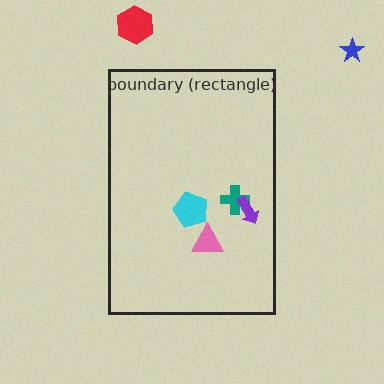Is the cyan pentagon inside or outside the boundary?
Inside.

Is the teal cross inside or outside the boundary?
Inside.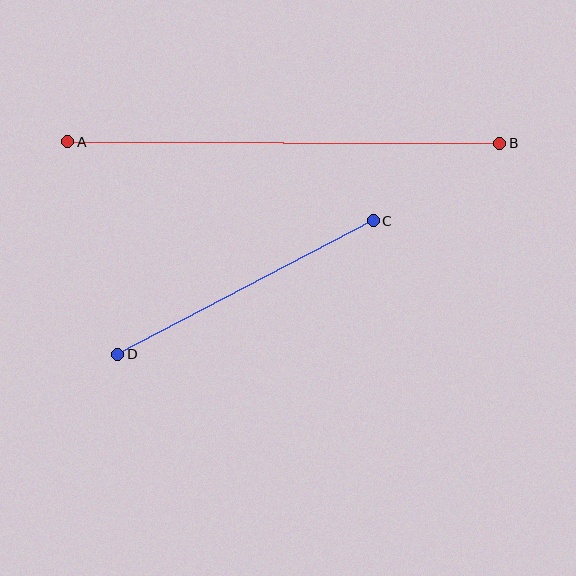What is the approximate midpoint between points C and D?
The midpoint is at approximately (245, 287) pixels.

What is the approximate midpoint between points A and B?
The midpoint is at approximately (284, 142) pixels.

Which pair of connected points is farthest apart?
Points A and B are farthest apart.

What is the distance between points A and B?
The distance is approximately 432 pixels.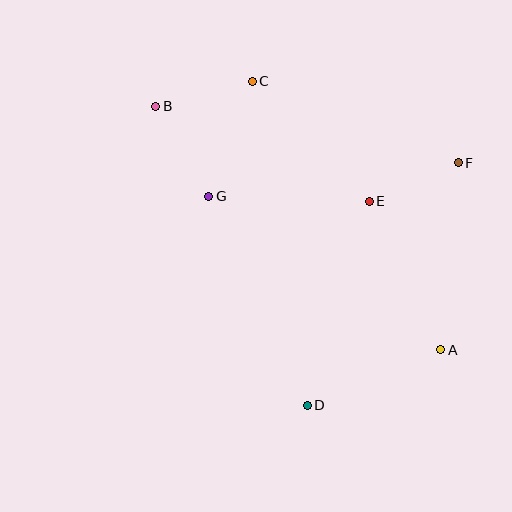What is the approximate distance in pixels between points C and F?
The distance between C and F is approximately 222 pixels.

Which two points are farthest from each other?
Points A and B are farthest from each other.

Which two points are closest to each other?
Points E and F are closest to each other.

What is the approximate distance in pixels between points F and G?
The distance between F and G is approximately 252 pixels.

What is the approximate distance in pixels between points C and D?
The distance between C and D is approximately 329 pixels.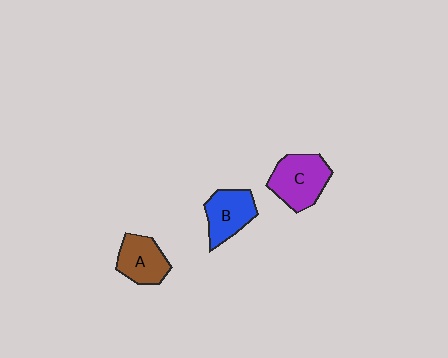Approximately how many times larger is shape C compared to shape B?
Approximately 1.2 times.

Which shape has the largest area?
Shape C (purple).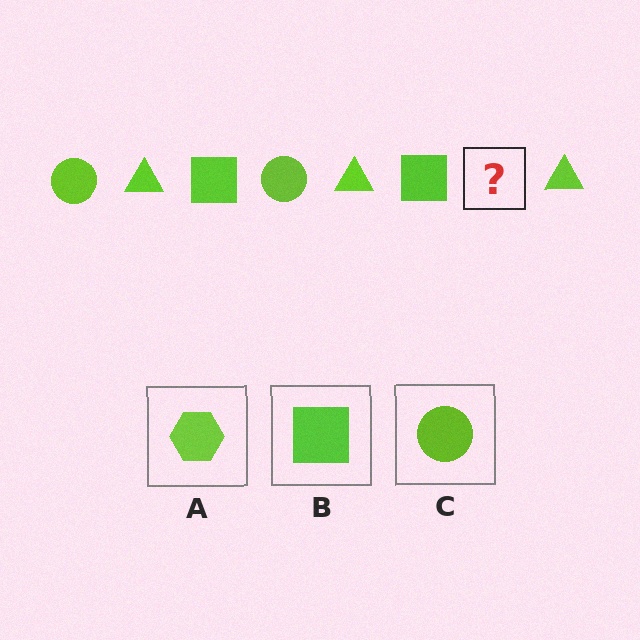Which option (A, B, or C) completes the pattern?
C.